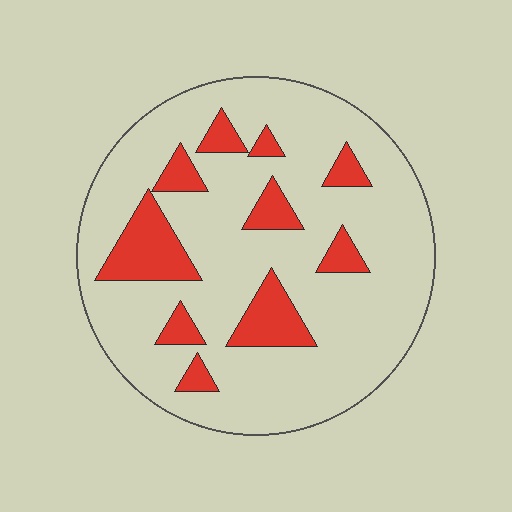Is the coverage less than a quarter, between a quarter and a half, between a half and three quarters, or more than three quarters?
Less than a quarter.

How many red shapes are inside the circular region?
10.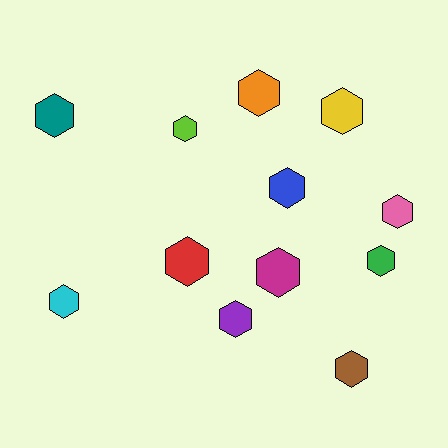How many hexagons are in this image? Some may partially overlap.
There are 12 hexagons.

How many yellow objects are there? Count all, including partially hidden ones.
There is 1 yellow object.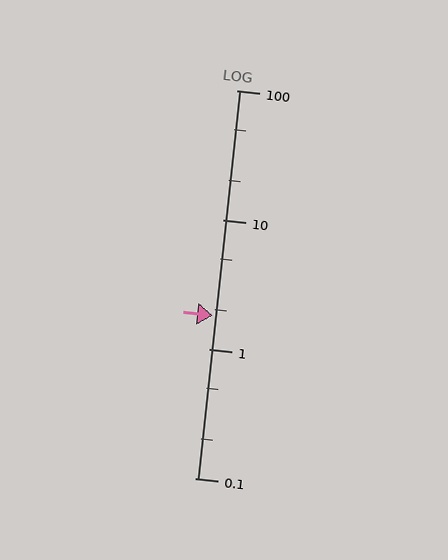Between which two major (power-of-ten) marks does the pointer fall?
The pointer is between 1 and 10.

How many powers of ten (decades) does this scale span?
The scale spans 3 decades, from 0.1 to 100.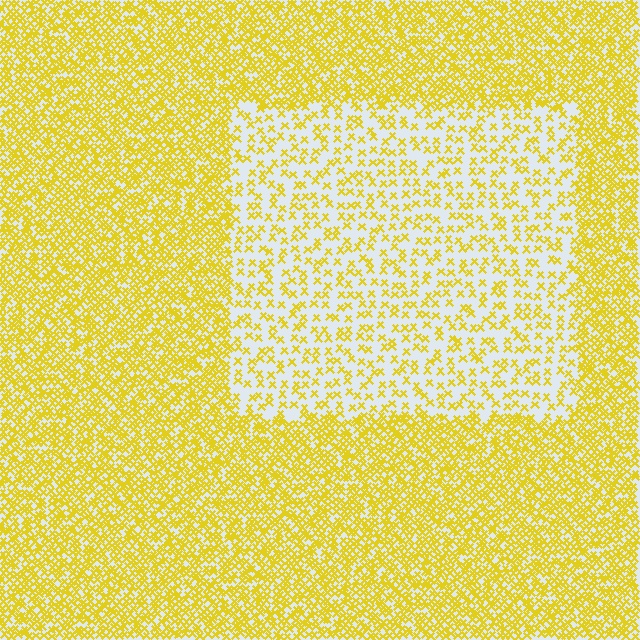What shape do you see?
I see a rectangle.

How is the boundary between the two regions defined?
The boundary is defined by a change in element density (approximately 2.7x ratio). All elements are the same color, size, and shape.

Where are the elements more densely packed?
The elements are more densely packed outside the rectangle boundary.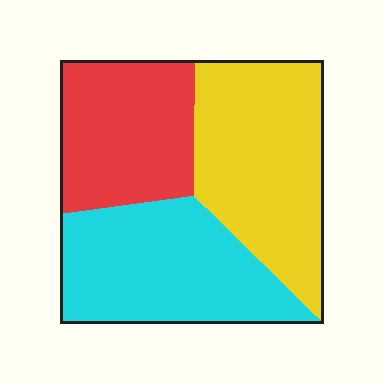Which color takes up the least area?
Red, at roughly 30%.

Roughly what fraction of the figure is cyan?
Cyan takes up about one third (1/3) of the figure.